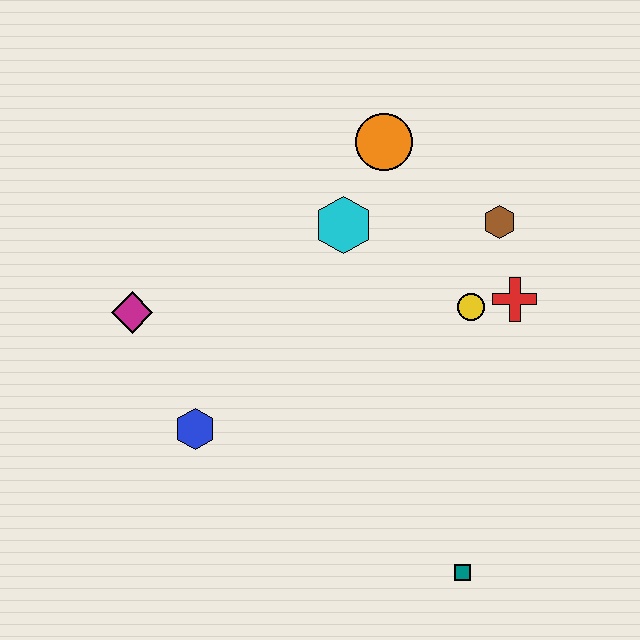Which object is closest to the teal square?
The yellow circle is closest to the teal square.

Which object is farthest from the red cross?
The magenta diamond is farthest from the red cross.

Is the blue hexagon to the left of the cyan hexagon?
Yes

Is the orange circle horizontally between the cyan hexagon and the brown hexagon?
Yes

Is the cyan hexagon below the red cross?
No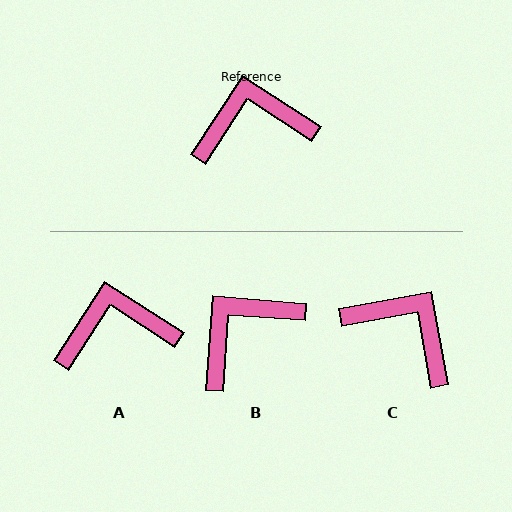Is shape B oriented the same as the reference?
No, it is off by about 29 degrees.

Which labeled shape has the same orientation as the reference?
A.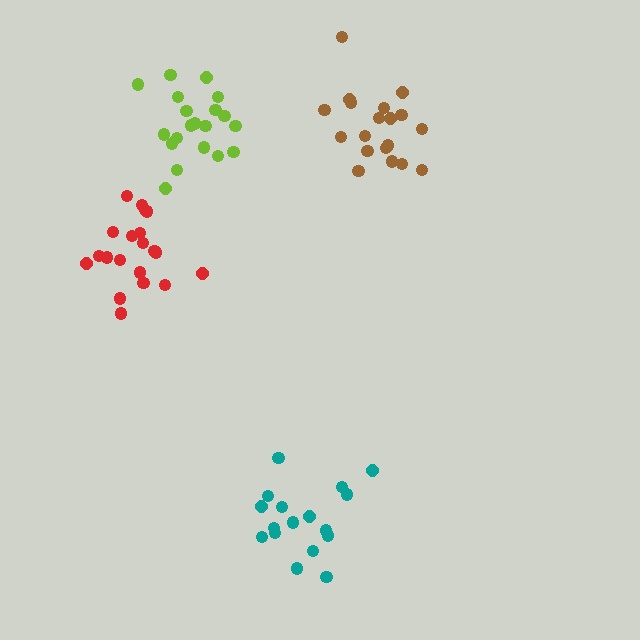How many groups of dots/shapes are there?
There are 4 groups.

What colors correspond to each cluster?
The clusters are colored: teal, red, lime, brown.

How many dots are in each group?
Group 1: 17 dots, Group 2: 20 dots, Group 3: 20 dots, Group 4: 19 dots (76 total).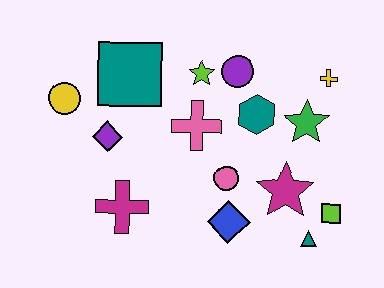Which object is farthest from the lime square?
The yellow circle is farthest from the lime square.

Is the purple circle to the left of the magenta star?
Yes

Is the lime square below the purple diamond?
Yes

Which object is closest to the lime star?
The purple circle is closest to the lime star.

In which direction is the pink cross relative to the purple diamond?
The pink cross is to the right of the purple diamond.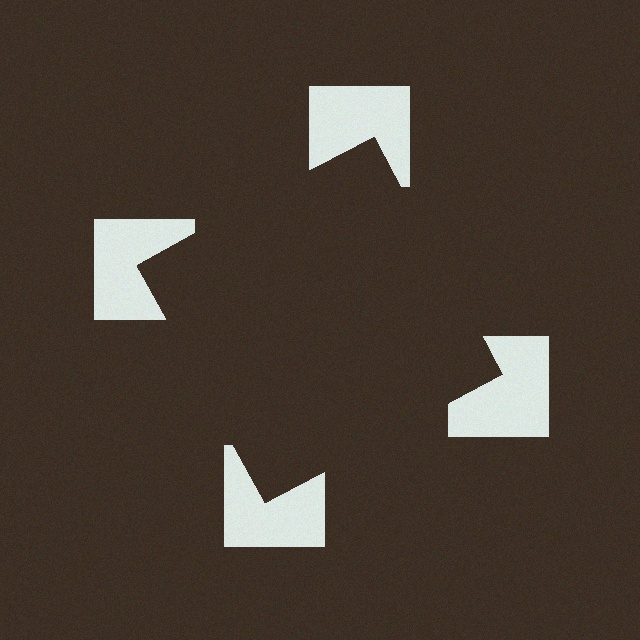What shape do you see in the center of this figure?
An illusory square — its edges are inferred from the aligned wedge cuts in the notched squares, not physically drawn.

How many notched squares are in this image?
There are 4 — one at each vertex of the illusory square.